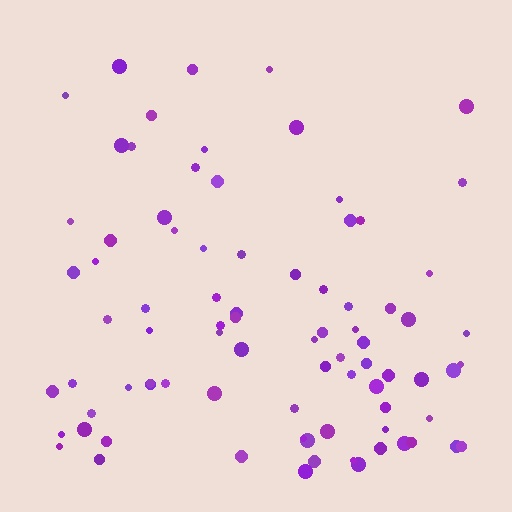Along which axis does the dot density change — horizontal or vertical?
Vertical.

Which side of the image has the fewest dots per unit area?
The top.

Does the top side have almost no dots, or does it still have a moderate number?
Still a moderate number, just noticeably fewer than the bottom.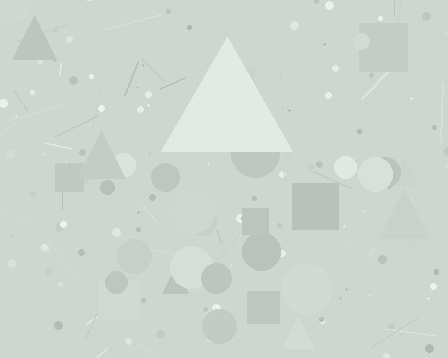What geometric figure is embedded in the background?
A triangle is embedded in the background.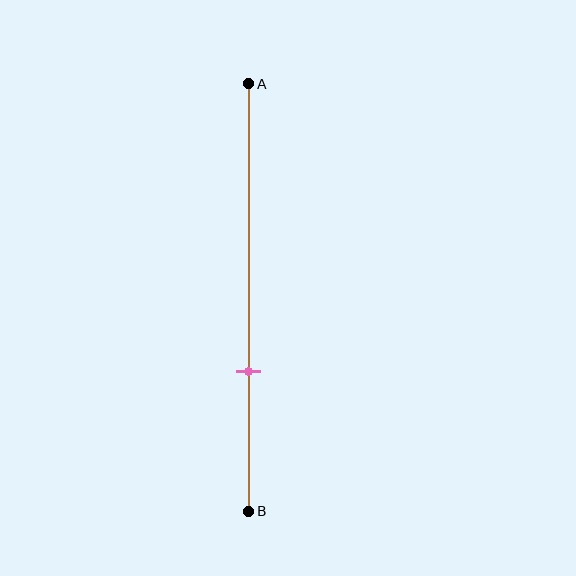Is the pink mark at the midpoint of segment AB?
No, the mark is at about 65% from A, not at the 50% midpoint.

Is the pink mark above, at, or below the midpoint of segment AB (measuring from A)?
The pink mark is below the midpoint of segment AB.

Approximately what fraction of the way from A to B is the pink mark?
The pink mark is approximately 65% of the way from A to B.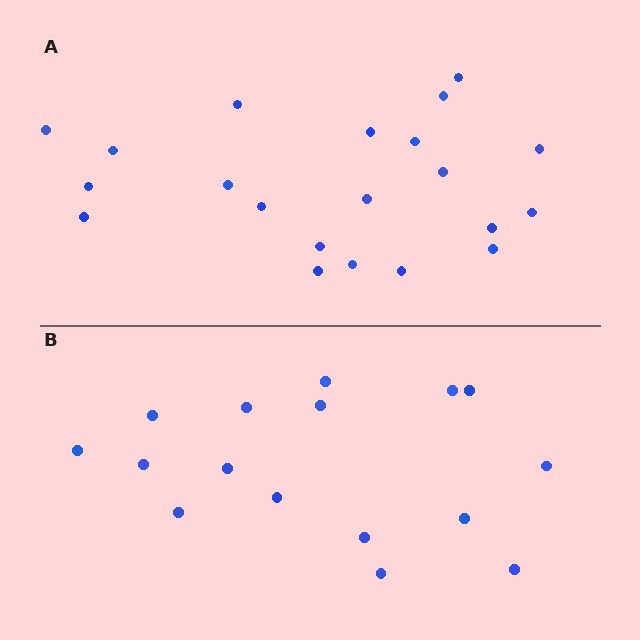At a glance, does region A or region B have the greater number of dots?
Region A (the top region) has more dots.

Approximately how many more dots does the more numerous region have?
Region A has about 5 more dots than region B.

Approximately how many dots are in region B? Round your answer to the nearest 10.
About 20 dots. (The exact count is 16, which rounds to 20.)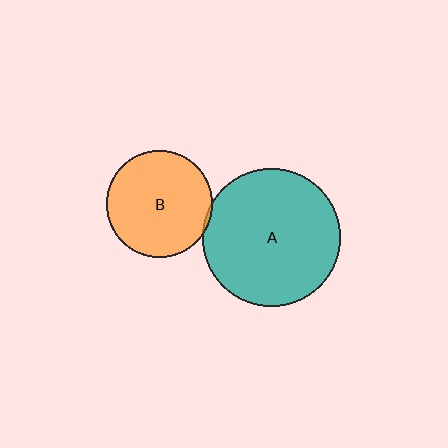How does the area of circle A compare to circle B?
Approximately 1.7 times.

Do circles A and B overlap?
Yes.